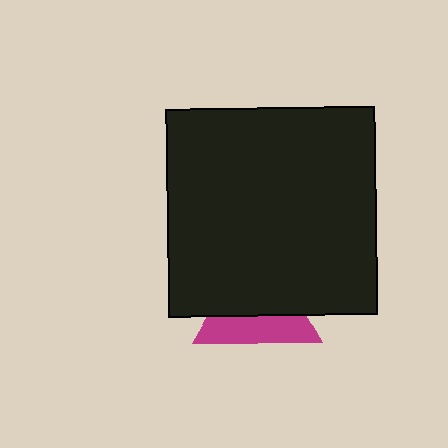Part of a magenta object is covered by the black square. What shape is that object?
It is a triangle.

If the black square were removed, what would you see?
You would see the complete magenta triangle.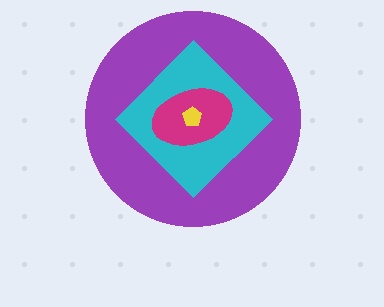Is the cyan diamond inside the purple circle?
Yes.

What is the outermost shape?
The purple circle.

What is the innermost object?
The yellow pentagon.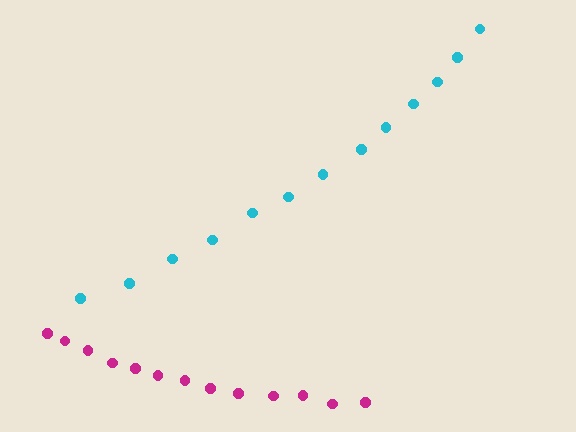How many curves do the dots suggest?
There are 2 distinct paths.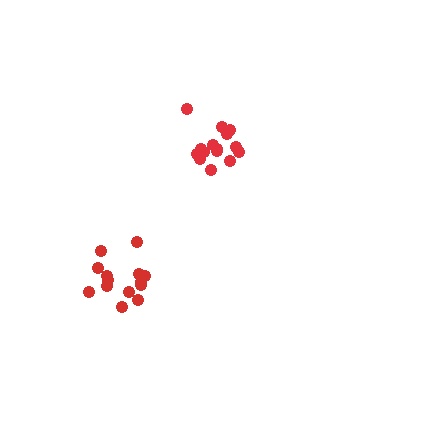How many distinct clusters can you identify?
There are 2 distinct clusters.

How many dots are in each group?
Group 1: 14 dots, Group 2: 16 dots (30 total).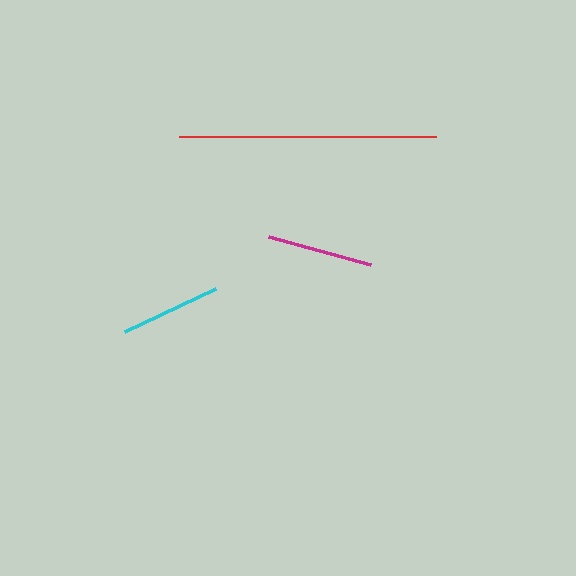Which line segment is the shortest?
The cyan line is the shortest at approximately 101 pixels.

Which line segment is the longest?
The red line is the longest at approximately 257 pixels.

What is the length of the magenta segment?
The magenta segment is approximately 105 pixels long.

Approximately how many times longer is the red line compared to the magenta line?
The red line is approximately 2.4 times the length of the magenta line.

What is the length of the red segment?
The red segment is approximately 257 pixels long.